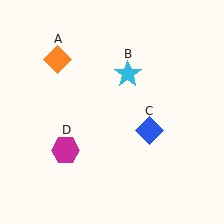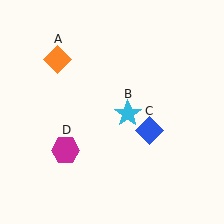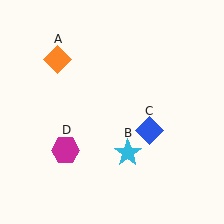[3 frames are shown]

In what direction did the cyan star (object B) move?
The cyan star (object B) moved down.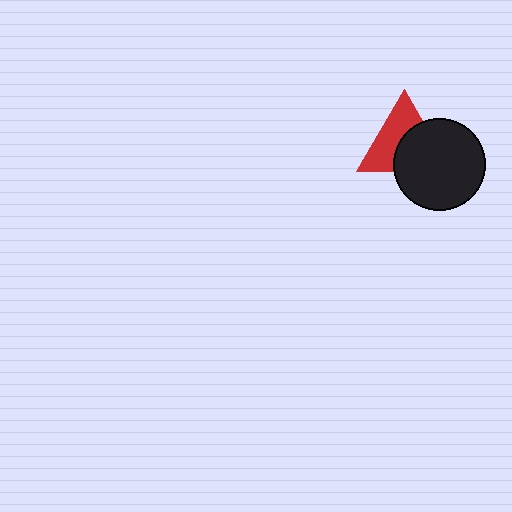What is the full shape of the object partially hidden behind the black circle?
The partially hidden object is a red triangle.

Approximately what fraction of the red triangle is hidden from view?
Roughly 47% of the red triangle is hidden behind the black circle.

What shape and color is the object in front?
The object in front is a black circle.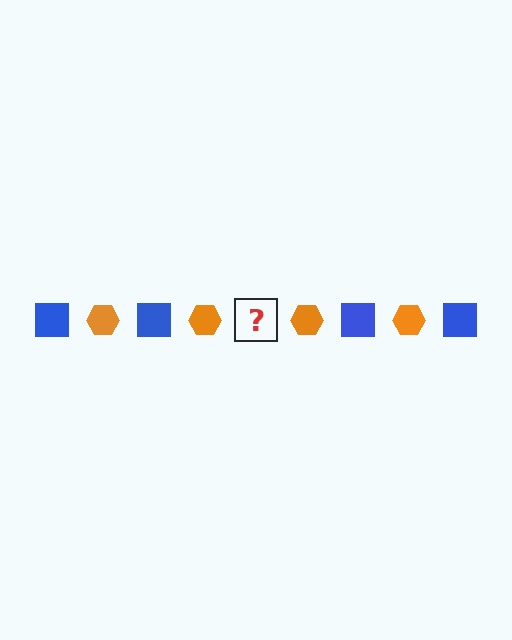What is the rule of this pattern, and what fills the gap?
The rule is that the pattern alternates between blue square and orange hexagon. The gap should be filled with a blue square.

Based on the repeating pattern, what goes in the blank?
The blank should be a blue square.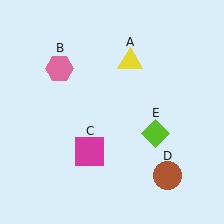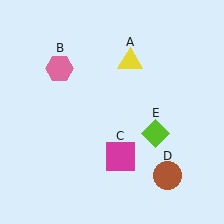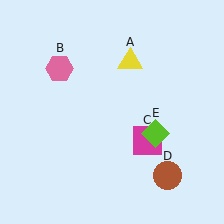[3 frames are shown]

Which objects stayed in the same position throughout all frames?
Yellow triangle (object A) and pink hexagon (object B) and brown circle (object D) and lime diamond (object E) remained stationary.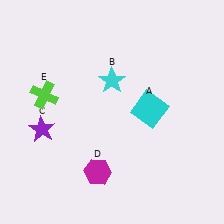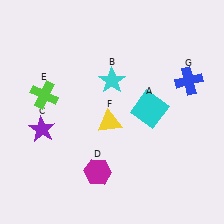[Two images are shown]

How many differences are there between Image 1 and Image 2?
There are 2 differences between the two images.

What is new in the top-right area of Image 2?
A blue cross (G) was added in the top-right area of Image 2.